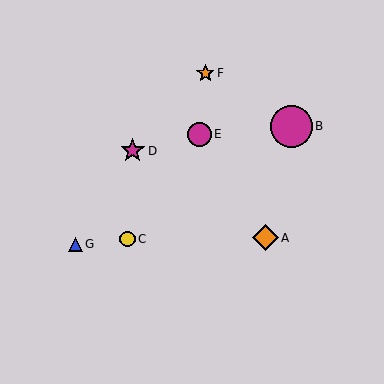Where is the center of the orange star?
The center of the orange star is at (205, 73).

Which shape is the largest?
The magenta circle (labeled B) is the largest.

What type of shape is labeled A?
Shape A is an orange diamond.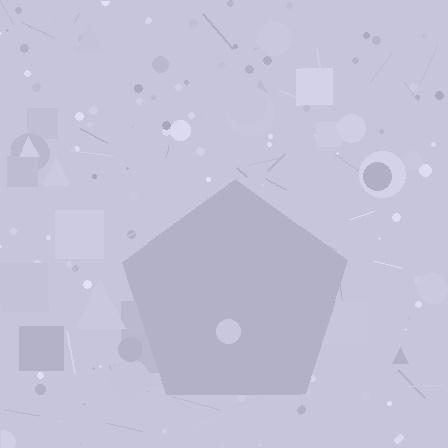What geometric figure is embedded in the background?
A pentagon is embedded in the background.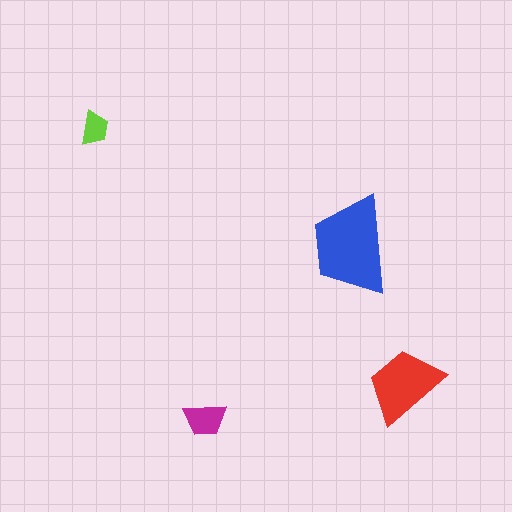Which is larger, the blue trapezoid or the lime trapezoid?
The blue one.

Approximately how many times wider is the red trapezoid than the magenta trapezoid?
About 2 times wider.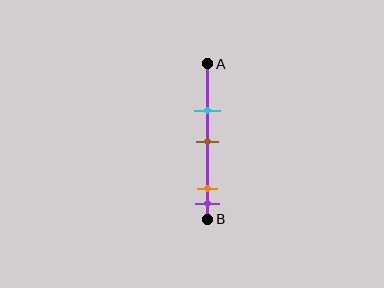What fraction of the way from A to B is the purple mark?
The purple mark is approximately 90% (0.9) of the way from A to B.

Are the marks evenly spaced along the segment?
No, the marks are not evenly spaced.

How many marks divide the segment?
There are 4 marks dividing the segment.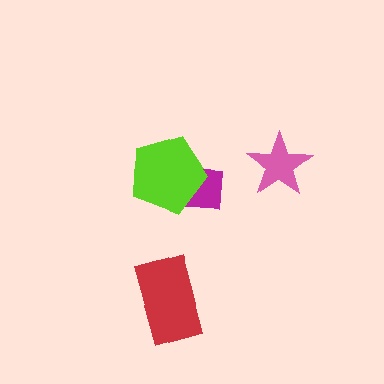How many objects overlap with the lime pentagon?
1 object overlaps with the lime pentagon.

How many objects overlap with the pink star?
0 objects overlap with the pink star.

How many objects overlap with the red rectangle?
0 objects overlap with the red rectangle.